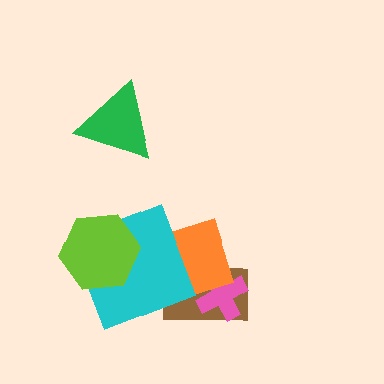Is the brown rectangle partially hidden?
Yes, it is partially covered by another shape.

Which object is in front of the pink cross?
The orange square is in front of the pink cross.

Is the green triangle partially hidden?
No, no other shape covers it.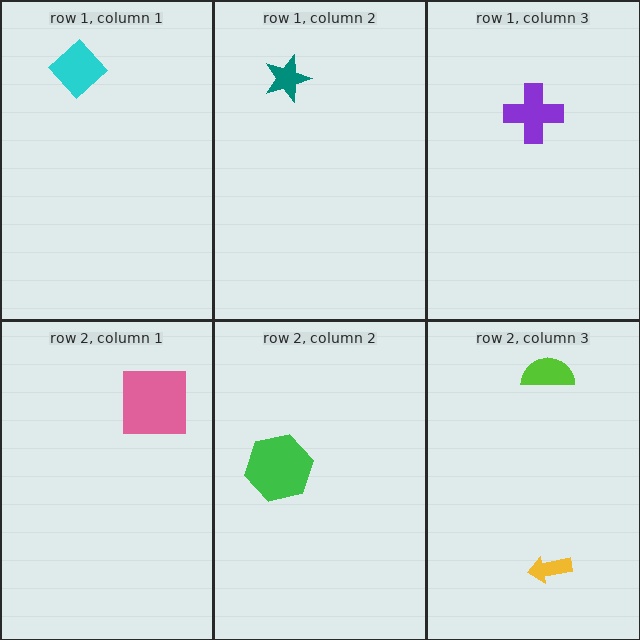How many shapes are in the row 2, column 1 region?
1.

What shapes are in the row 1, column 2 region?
The teal star.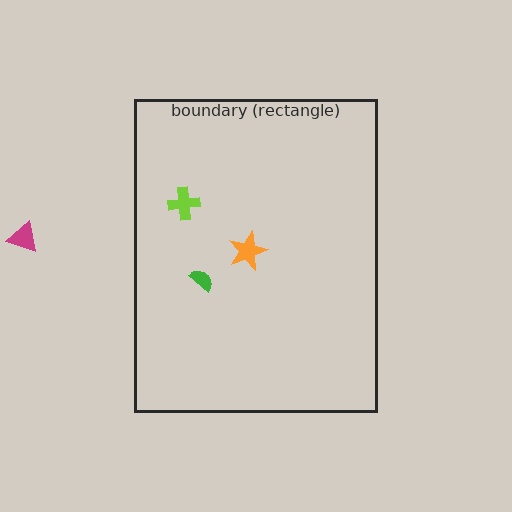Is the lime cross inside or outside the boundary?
Inside.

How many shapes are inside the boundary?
3 inside, 1 outside.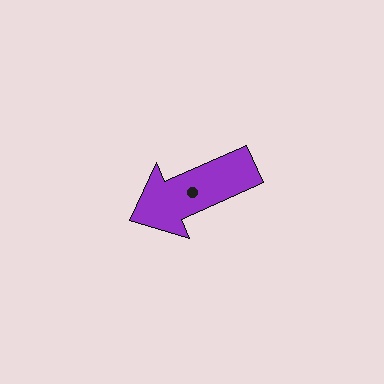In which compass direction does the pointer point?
Southwest.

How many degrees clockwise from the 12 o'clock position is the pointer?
Approximately 246 degrees.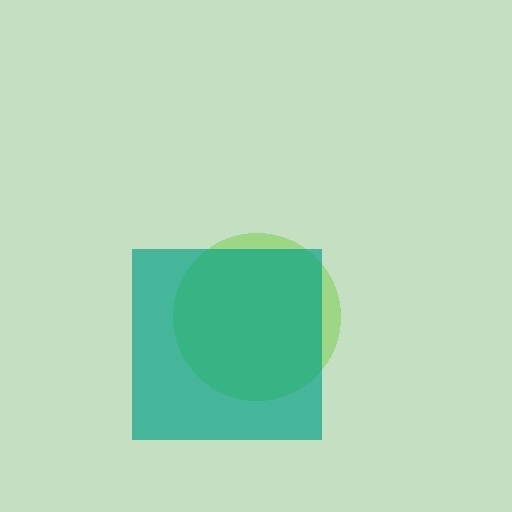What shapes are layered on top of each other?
The layered shapes are: a lime circle, a teal square.